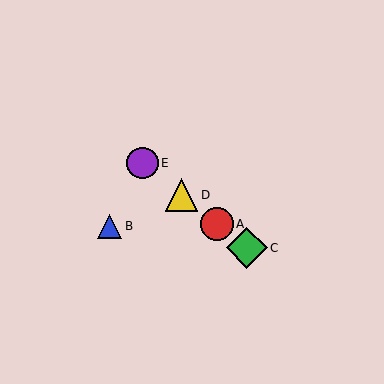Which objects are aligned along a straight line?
Objects A, C, D, E are aligned along a straight line.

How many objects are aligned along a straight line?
4 objects (A, C, D, E) are aligned along a straight line.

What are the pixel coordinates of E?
Object E is at (142, 163).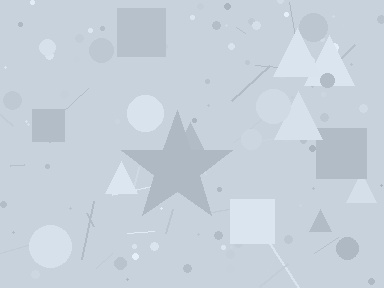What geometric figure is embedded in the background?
A star is embedded in the background.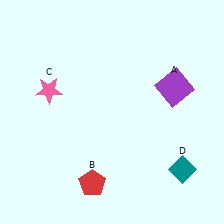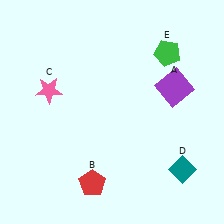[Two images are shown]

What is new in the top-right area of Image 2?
A green pentagon (E) was added in the top-right area of Image 2.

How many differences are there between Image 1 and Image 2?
There is 1 difference between the two images.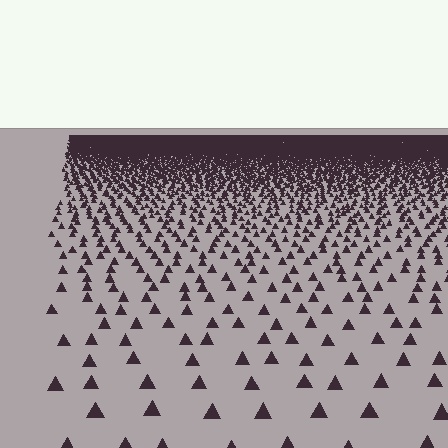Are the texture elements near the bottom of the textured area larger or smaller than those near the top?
Larger. Near the bottom, elements are closer to the viewer and appear at a bigger on-screen size.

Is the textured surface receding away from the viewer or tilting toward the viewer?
The surface is receding away from the viewer. Texture elements get smaller and denser toward the top.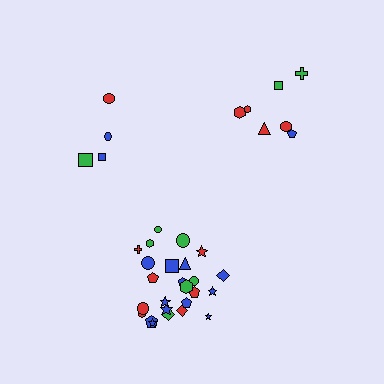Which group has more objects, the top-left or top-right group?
The top-right group.